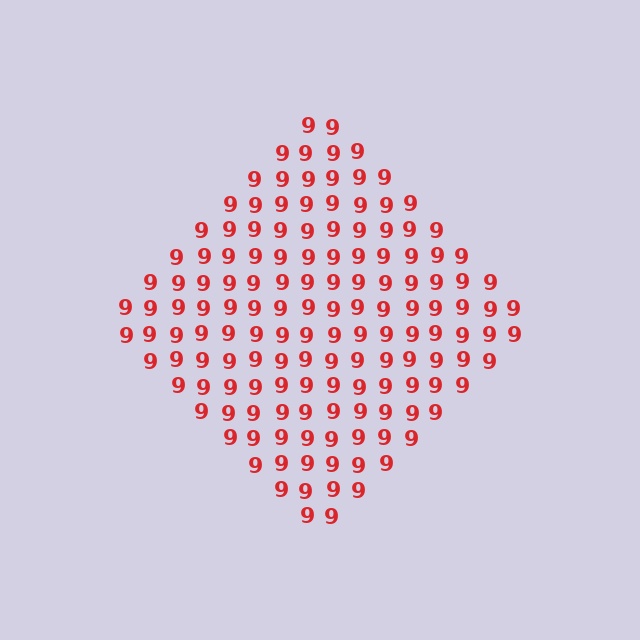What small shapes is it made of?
It is made of small digit 9's.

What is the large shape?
The large shape is a diamond.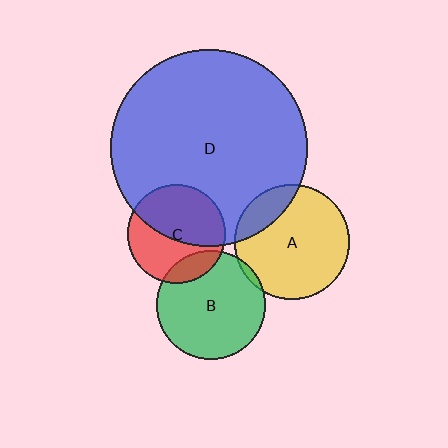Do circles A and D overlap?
Yes.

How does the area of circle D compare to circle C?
Approximately 4.0 times.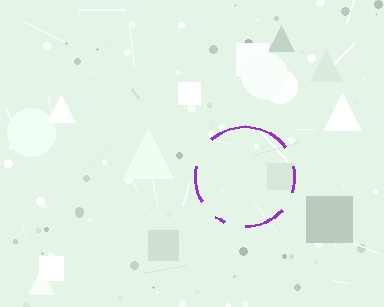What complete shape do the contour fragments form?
The contour fragments form a circle.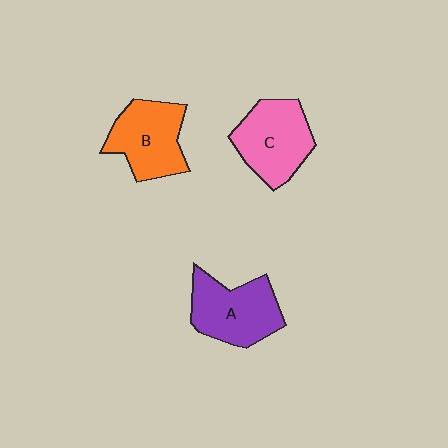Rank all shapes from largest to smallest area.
From largest to smallest: A (purple), C (pink), B (orange).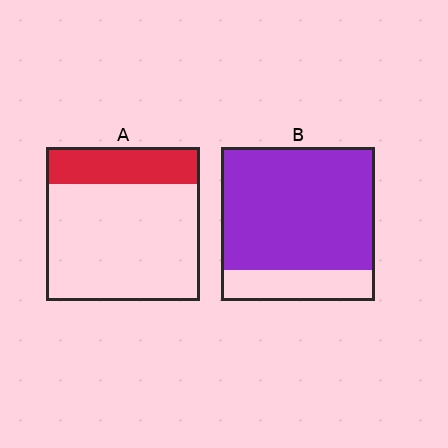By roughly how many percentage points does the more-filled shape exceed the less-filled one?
By roughly 55 percentage points (B over A).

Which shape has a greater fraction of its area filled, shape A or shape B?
Shape B.